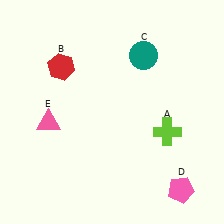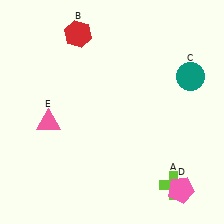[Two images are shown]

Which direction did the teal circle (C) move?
The teal circle (C) moved right.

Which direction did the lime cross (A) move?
The lime cross (A) moved down.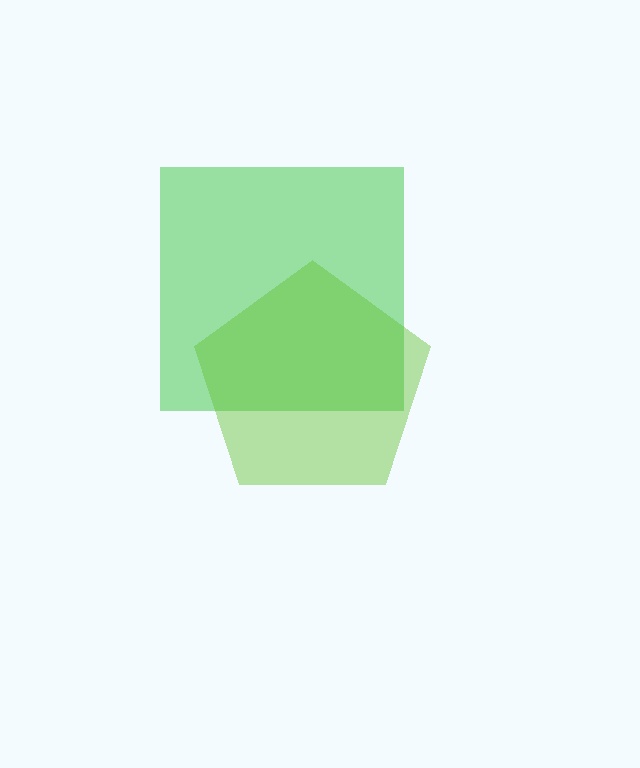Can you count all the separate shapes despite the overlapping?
Yes, there are 2 separate shapes.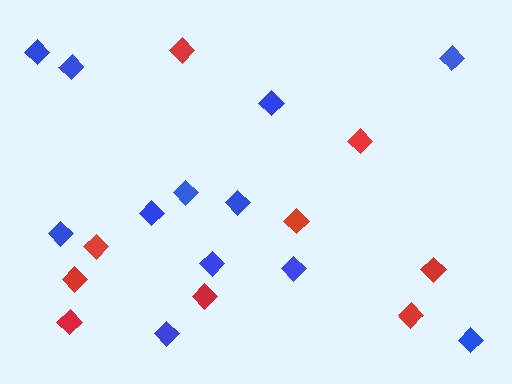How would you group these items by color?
There are 2 groups: one group of blue diamonds (12) and one group of red diamonds (9).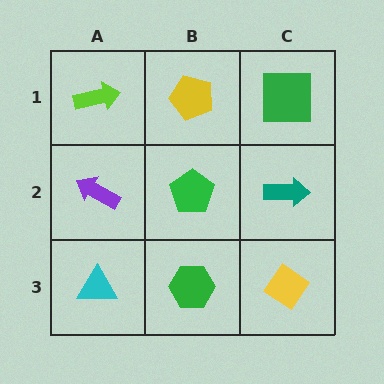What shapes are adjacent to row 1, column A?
A purple arrow (row 2, column A), a yellow pentagon (row 1, column B).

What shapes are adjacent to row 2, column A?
A lime arrow (row 1, column A), a cyan triangle (row 3, column A), a green pentagon (row 2, column B).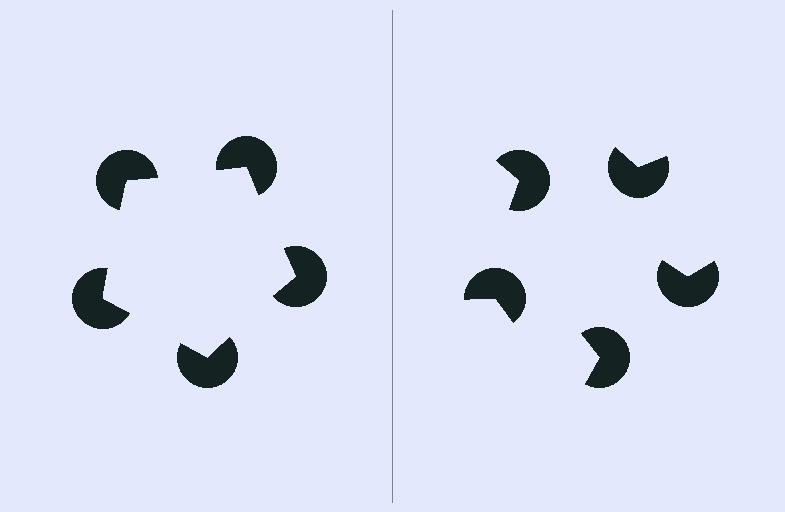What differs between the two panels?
The pac-man discs are positioned identically on both sides; only the wedge orientations differ. On the left they align to a pentagon; on the right they are misaligned.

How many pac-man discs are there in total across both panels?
10 — 5 on each side.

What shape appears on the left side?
An illusory pentagon.